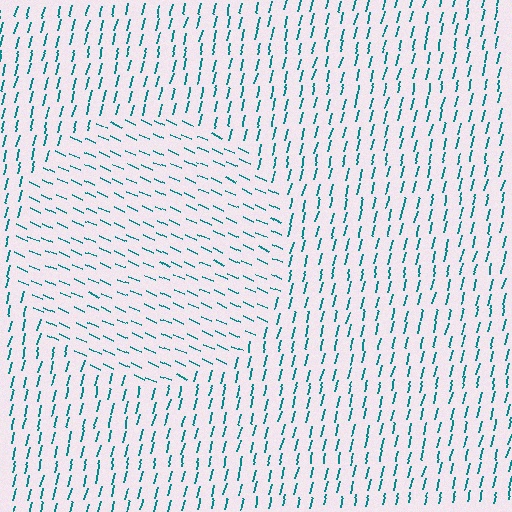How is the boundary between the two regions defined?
The boundary is defined purely by a change in line orientation (approximately 80 degrees difference). All lines are the same color and thickness.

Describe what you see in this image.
The image is filled with small teal line segments. A circle region in the image has lines oriented differently from the surrounding lines, creating a visible texture boundary.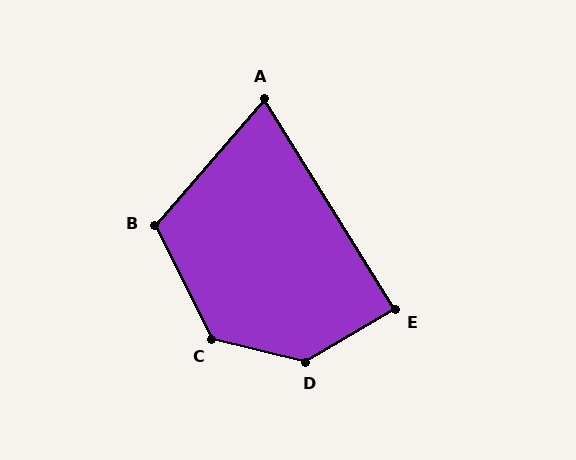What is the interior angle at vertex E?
Approximately 89 degrees (approximately right).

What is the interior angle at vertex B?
Approximately 113 degrees (obtuse).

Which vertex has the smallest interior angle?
A, at approximately 73 degrees.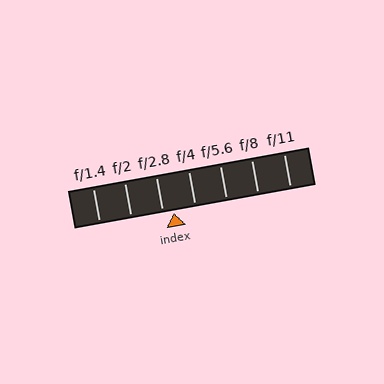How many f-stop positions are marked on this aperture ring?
There are 7 f-stop positions marked.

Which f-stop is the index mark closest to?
The index mark is closest to f/2.8.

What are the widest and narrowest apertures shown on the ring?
The widest aperture shown is f/1.4 and the narrowest is f/11.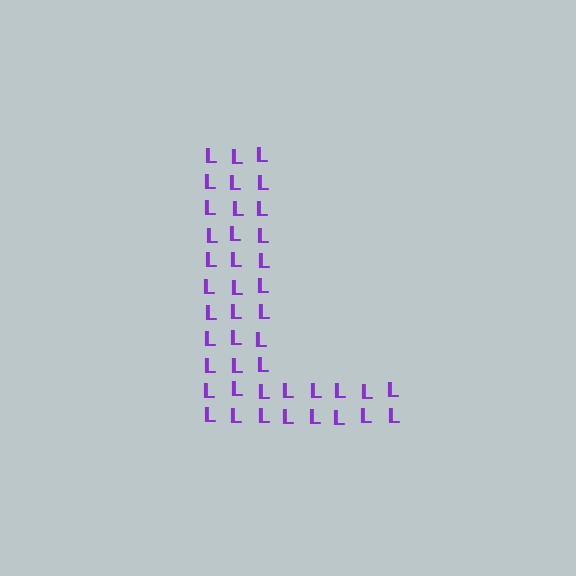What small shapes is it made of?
It is made of small letter L's.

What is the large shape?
The large shape is the letter L.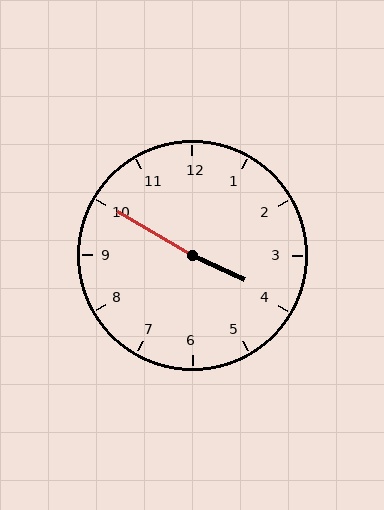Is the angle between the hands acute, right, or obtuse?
It is obtuse.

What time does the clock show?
3:50.